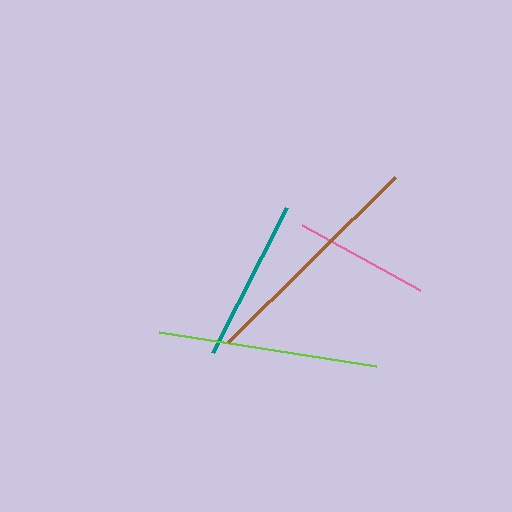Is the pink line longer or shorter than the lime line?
The lime line is longer than the pink line.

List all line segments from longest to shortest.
From longest to shortest: brown, lime, teal, pink.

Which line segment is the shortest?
The pink line is the shortest at approximately 135 pixels.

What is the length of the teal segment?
The teal segment is approximately 163 pixels long.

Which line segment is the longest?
The brown line is the longest at approximately 235 pixels.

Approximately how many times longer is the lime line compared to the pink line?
The lime line is approximately 1.6 times the length of the pink line.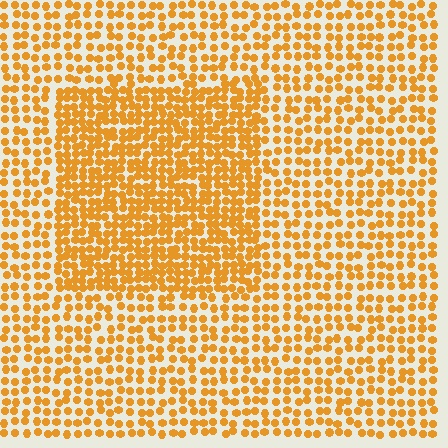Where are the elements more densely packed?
The elements are more densely packed inside the rectangle boundary.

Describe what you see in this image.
The image contains small orange elements arranged at two different densities. A rectangle-shaped region is visible where the elements are more densely packed than the surrounding area.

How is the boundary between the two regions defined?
The boundary is defined by a change in element density (approximately 1.7x ratio). All elements are the same color, size, and shape.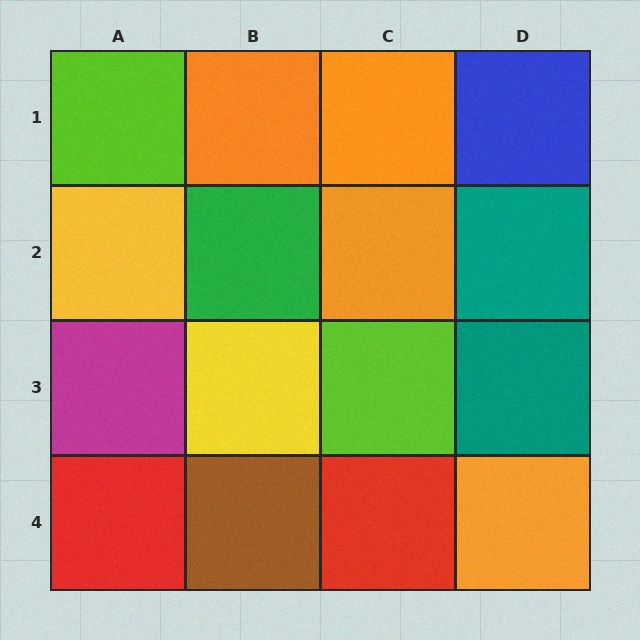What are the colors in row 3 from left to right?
Magenta, yellow, lime, teal.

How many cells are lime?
2 cells are lime.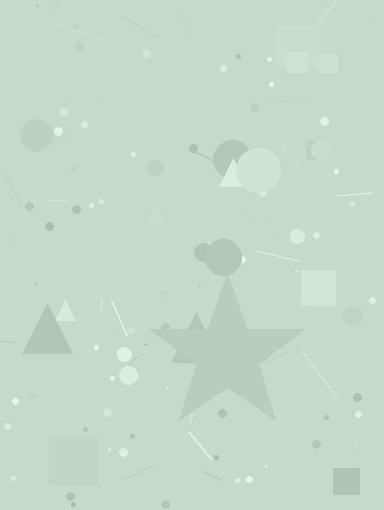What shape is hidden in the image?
A star is hidden in the image.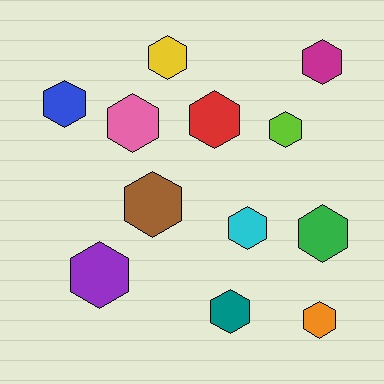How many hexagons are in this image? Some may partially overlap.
There are 12 hexagons.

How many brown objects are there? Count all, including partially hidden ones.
There is 1 brown object.